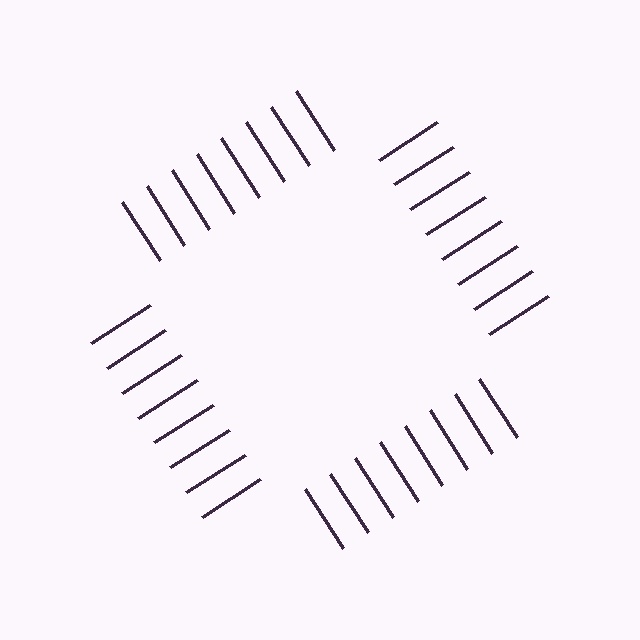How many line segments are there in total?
32 — 8 along each of the 4 edges.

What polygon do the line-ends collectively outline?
An illusory square — the line segments terminate on its edges but no continuous stroke is drawn.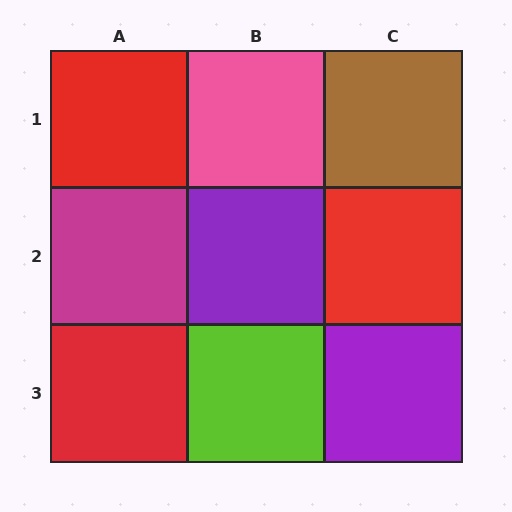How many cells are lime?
1 cell is lime.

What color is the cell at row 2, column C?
Red.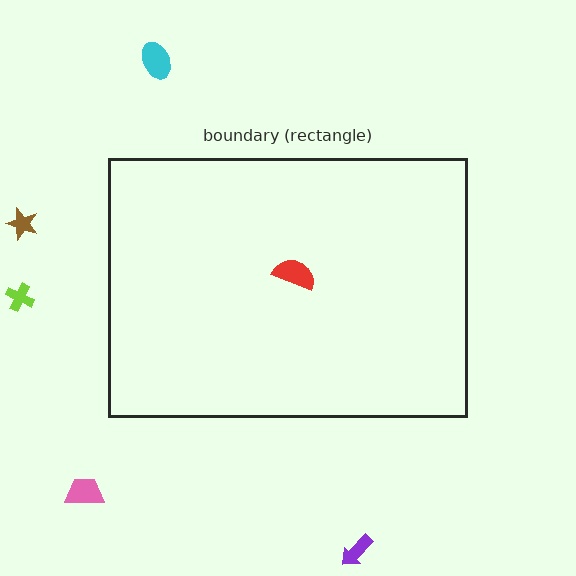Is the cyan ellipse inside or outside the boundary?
Outside.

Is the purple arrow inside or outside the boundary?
Outside.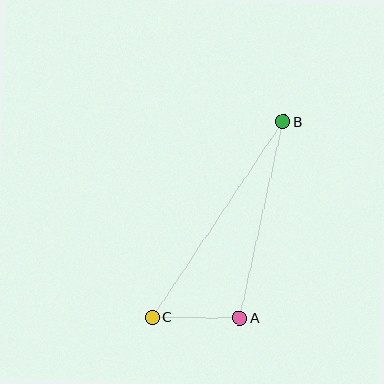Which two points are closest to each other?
Points A and C are closest to each other.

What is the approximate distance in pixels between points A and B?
The distance between A and B is approximately 201 pixels.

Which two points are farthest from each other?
Points B and C are farthest from each other.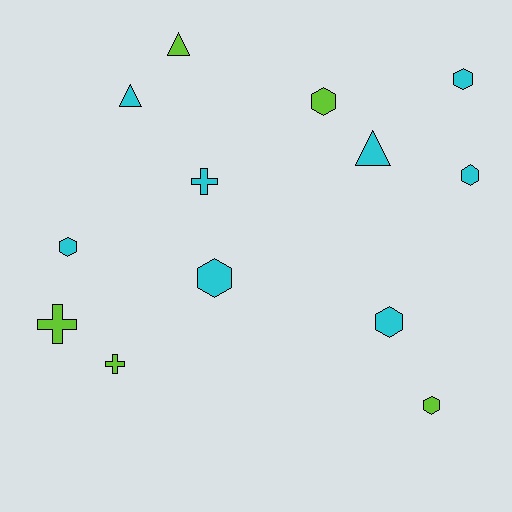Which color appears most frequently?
Cyan, with 8 objects.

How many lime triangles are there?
There is 1 lime triangle.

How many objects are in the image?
There are 13 objects.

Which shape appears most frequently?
Hexagon, with 7 objects.